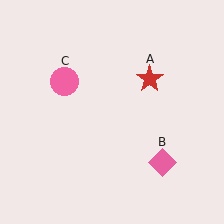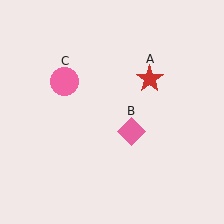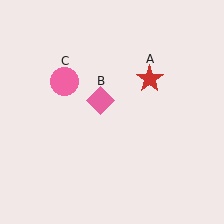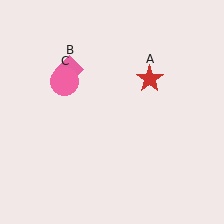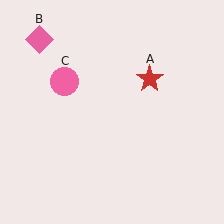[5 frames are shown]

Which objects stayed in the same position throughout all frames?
Red star (object A) and pink circle (object C) remained stationary.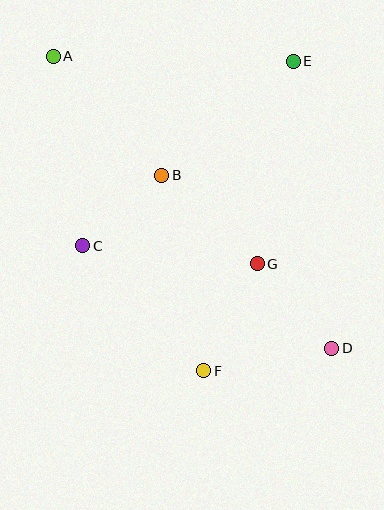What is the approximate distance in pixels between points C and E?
The distance between C and E is approximately 280 pixels.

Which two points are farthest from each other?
Points A and D are farthest from each other.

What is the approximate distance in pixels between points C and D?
The distance between C and D is approximately 269 pixels.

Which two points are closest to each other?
Points B and C are closest to each other.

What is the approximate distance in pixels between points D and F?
The distance between D and F is approximately 130 pixels.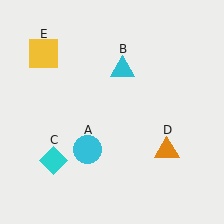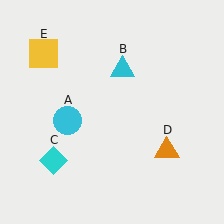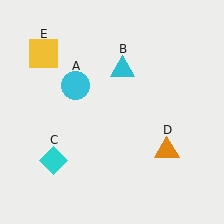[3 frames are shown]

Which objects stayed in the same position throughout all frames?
Cyan triangle (object B) and cyan diamond (object C) and orange triangle (object D) and yellow square (object E) remained stationary.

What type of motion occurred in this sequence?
The cyan circle (object A) rotated clockwise around the center of the scene.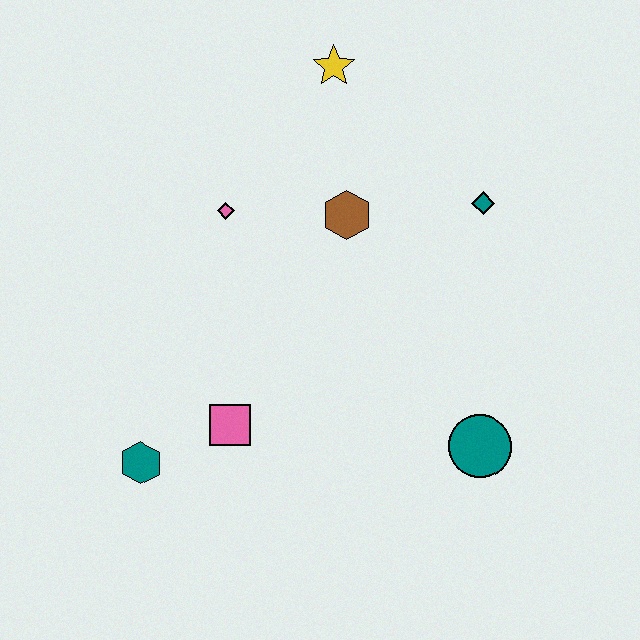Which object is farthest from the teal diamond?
The teal hexagon is farthest from the teal diamond.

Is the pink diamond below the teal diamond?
Yes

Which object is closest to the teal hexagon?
The pink square is closest to the teal hexagon.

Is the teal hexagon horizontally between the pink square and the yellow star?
No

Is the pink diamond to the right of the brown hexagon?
No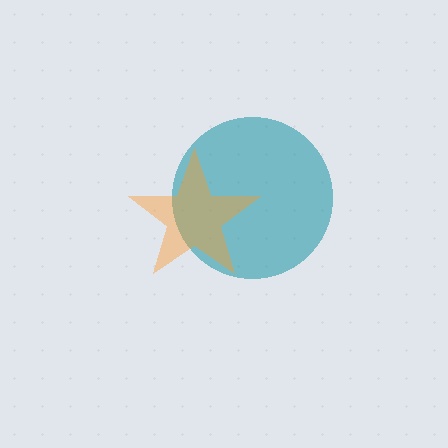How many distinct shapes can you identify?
There are 2 distinct shapes: a teal circle, an orange star.